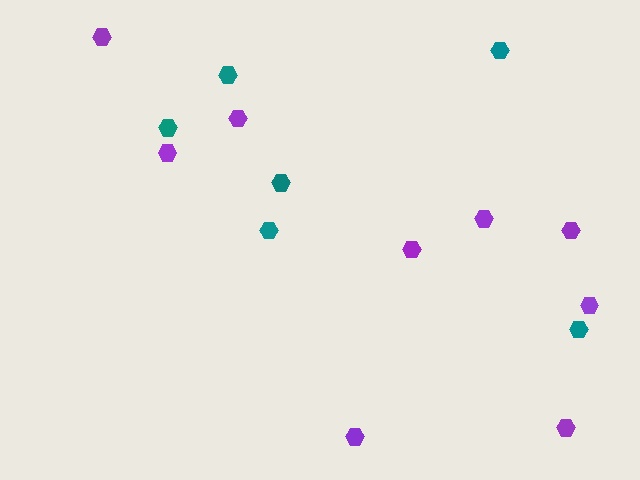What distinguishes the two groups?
There are 2 groups: one group of teal hexagons (6) and one group of purple hexagons (9).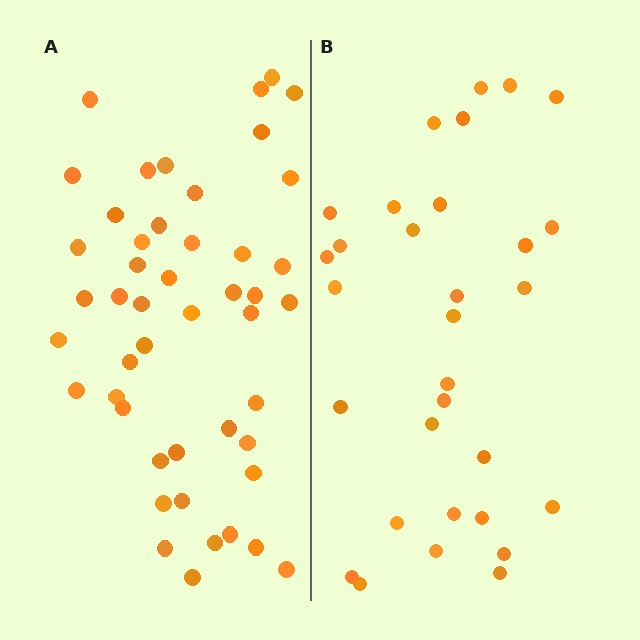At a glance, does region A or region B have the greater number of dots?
Region A (the left region) has more dots.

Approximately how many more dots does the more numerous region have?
Region A has approximately 15 more dots than region B.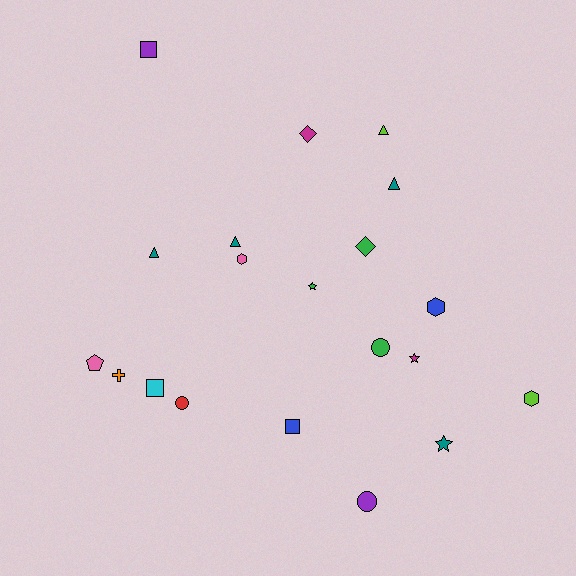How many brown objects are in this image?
There are no brown objects.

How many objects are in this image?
There are 20 objects.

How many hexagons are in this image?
There are 3 hexagons.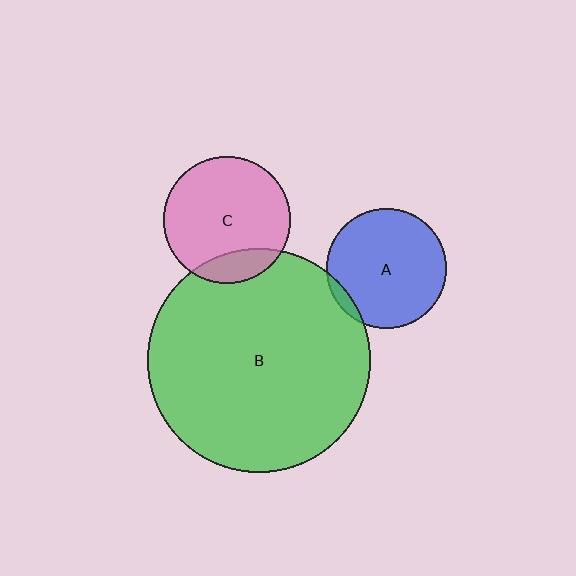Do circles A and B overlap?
Yes.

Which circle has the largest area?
Circle B (green).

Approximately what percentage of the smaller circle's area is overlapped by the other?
Approximately 5%.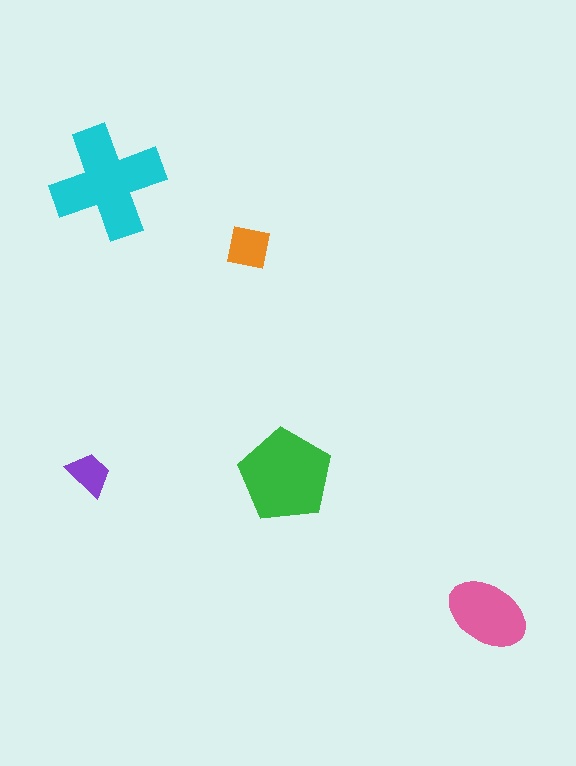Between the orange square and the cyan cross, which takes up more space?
The cyan cross.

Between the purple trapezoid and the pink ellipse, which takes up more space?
The pink ellipse.